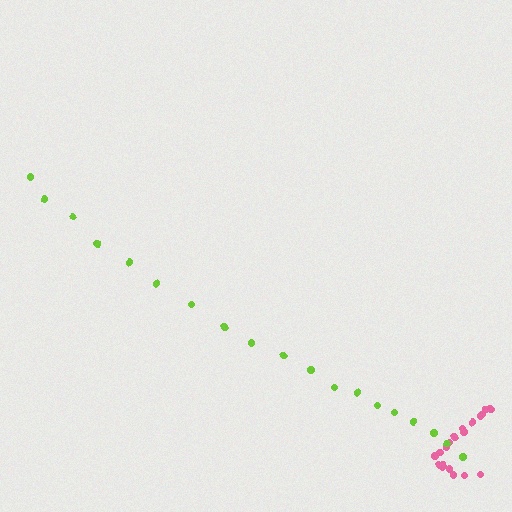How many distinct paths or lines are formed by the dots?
There are 2 distinct paths.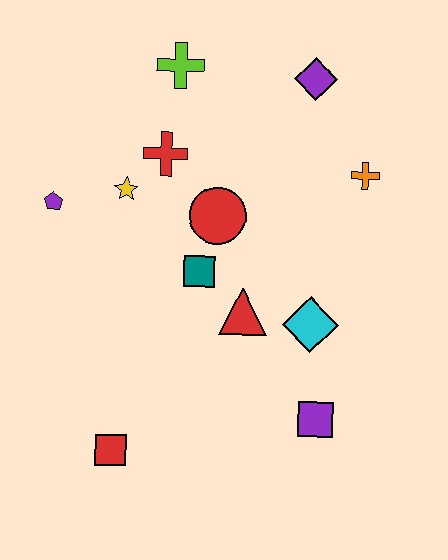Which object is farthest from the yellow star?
The purple square is farthest from the yellow star.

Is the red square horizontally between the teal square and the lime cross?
No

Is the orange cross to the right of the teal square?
Yes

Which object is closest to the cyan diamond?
The red triangle is closest to the cyan diamond.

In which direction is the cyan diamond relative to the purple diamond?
The cyan diamond is below the purple diamond.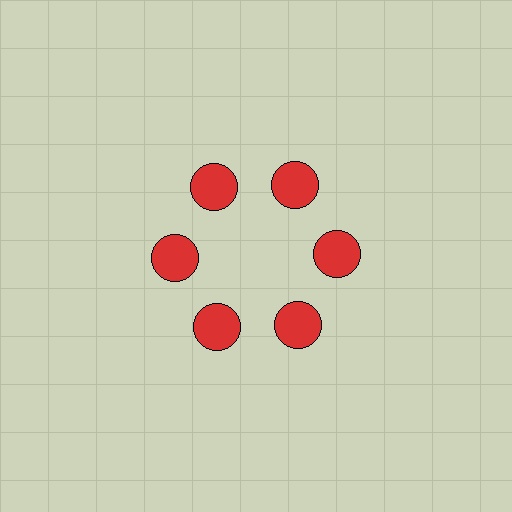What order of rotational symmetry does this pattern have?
This pattern has 6-fold rotational symmetry.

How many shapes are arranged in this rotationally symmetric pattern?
There are 6 shapes, arranged in 6 groups of 1.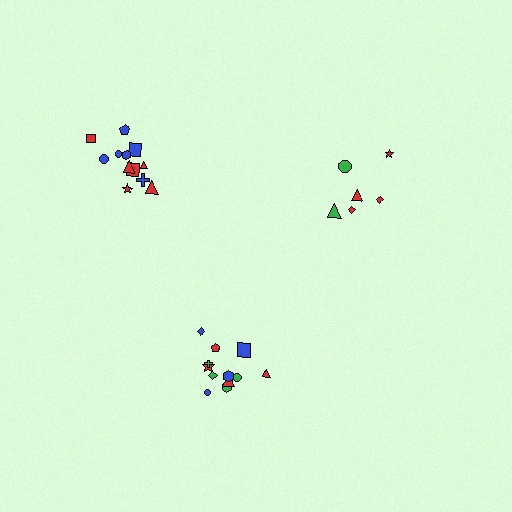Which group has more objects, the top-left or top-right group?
The top-left group.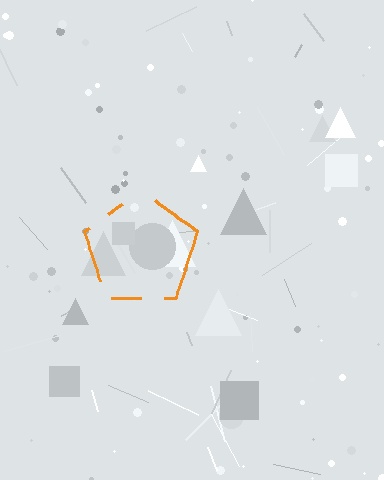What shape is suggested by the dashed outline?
The dashed outline suggests a pentagon.